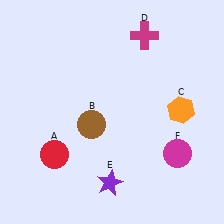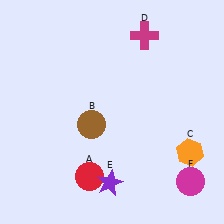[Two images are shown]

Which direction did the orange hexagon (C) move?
The orange hexagon (C) moved down.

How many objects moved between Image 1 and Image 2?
3 objects moved between the two images.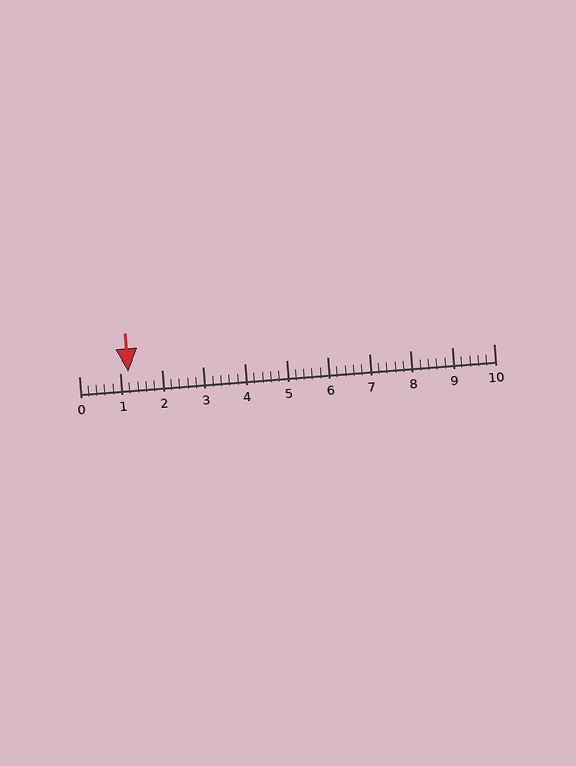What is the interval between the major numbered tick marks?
The major tick marks are spaced 1 units apart.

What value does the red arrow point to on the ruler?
The red arrow points to approximately 1.2.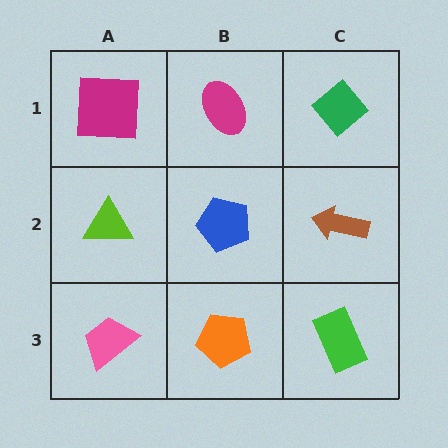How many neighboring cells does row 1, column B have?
3.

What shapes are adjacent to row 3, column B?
A blue pentagon (row 2, column B), a pink trapezoid (row 3, column A), a green rectangle (row 3, column C).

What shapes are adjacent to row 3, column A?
A lime triangle (row 2, column A), an orange pentagon (row 3, column B).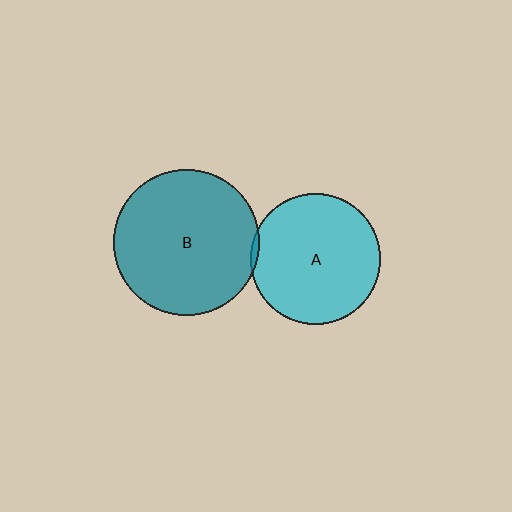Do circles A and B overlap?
Yes.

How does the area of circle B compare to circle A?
Approximately 1.3 times.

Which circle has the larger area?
Circle B (teal).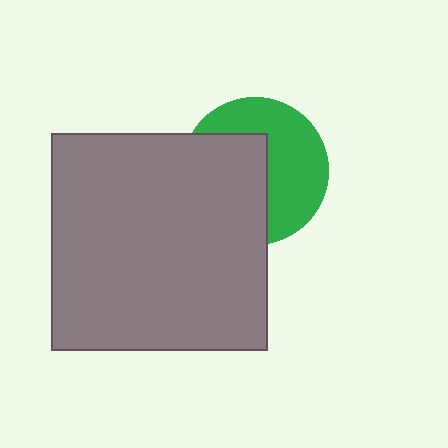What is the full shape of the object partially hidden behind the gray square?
The partially hidden object is a green circle.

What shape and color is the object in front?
The object in front is a gray square.